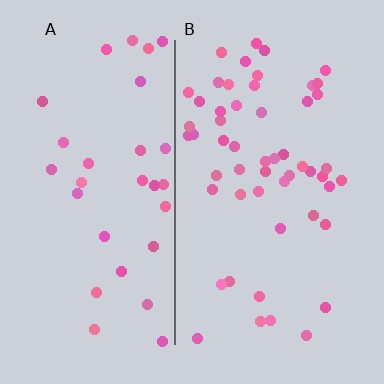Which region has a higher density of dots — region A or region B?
B (the right).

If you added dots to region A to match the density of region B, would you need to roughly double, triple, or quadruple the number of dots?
Approximately double.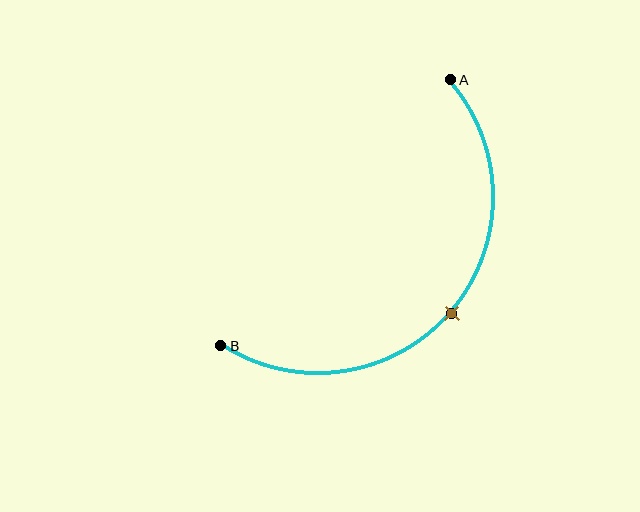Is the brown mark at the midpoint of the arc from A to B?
Yes. The brown mark lies on the arc at equal arc-length from both A and B — it is the arc midpoint.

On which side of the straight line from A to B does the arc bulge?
The arc bulges below and to the right of the straight line connecting A and B.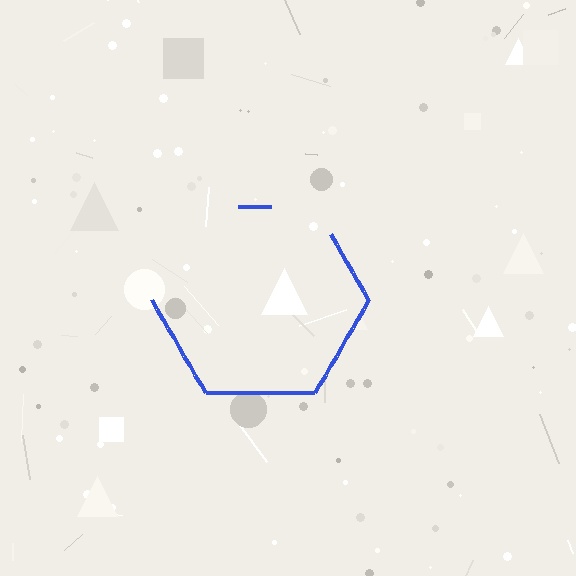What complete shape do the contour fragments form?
The contour fragments form a hexagon.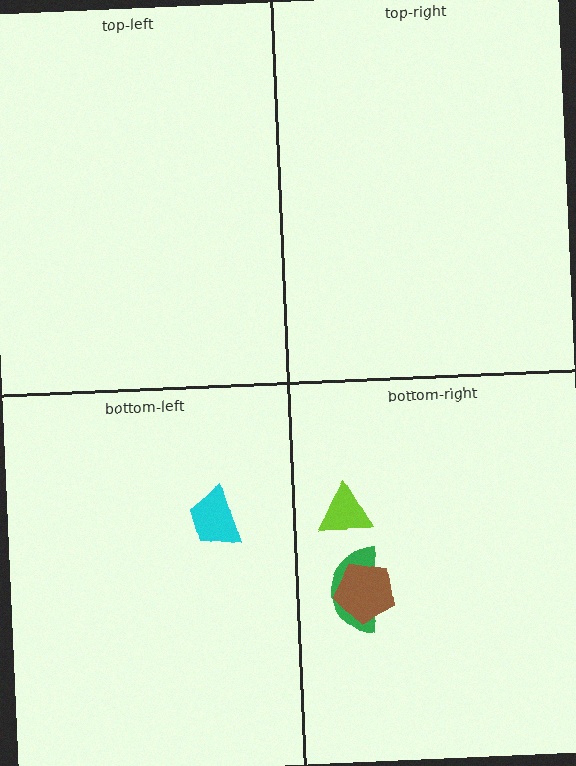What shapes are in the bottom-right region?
The lime triangle, the green semicircle, the brown pentagon.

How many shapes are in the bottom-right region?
3.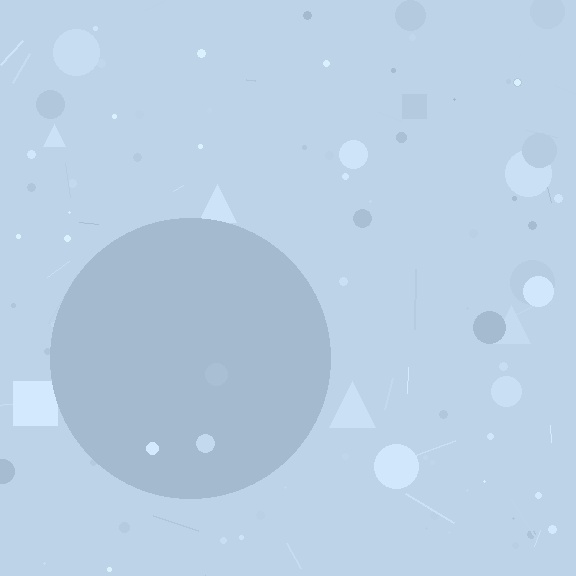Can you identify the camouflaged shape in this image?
The camouflaged shape is a circle.